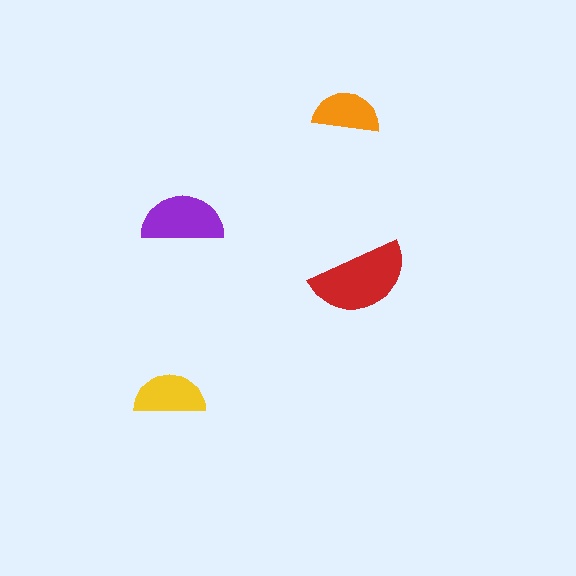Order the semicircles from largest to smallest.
the red one, the purple one, the yellow one, the orange one.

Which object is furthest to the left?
The yellow semicircle is leftmost.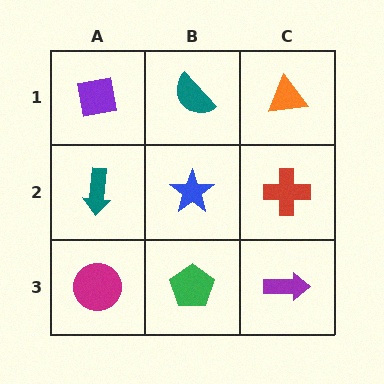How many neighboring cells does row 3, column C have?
2.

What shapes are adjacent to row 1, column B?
A blue star (row 2, column B), a purple square (row 1, column A), an orange triangle (row 1, column C).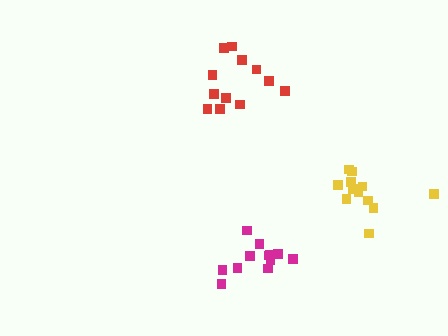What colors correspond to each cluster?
The clusters are colored: magenta, yellow, red.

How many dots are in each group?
Group 1: 12 dots, Group 2: 12 dots, Group 3: 12 dots (36 total).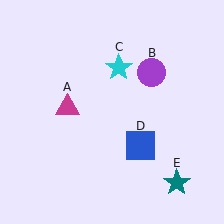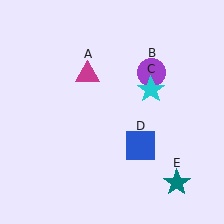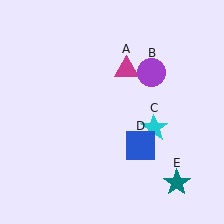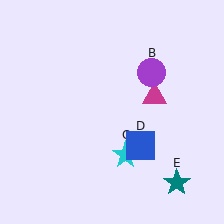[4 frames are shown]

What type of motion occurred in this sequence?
The magenta triangle (object A), cyan star (object C) rotated clockwise around the center of the scene.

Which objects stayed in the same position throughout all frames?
Purple circle (object B) and blue square (object D) and teal star (object E) remained stationary.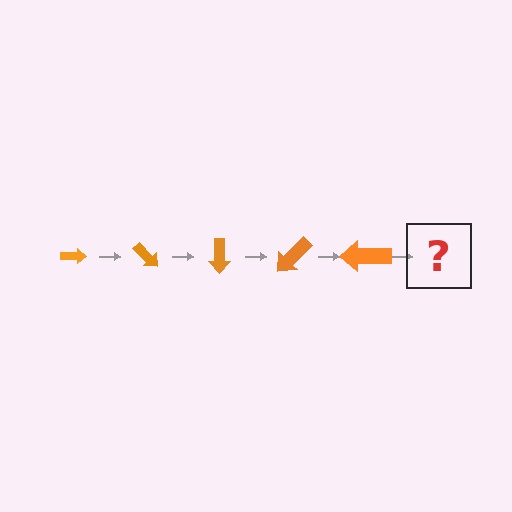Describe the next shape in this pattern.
It should be an arrow, larger than the previous one and rotated 225 degrees from the start.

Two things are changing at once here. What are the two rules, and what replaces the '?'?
The two rules are that the arrow grows larger each step and it rotates 45 degrees each step. The '?' should be an arrow, larger than the previous one and rotated 225 degrees from the start.